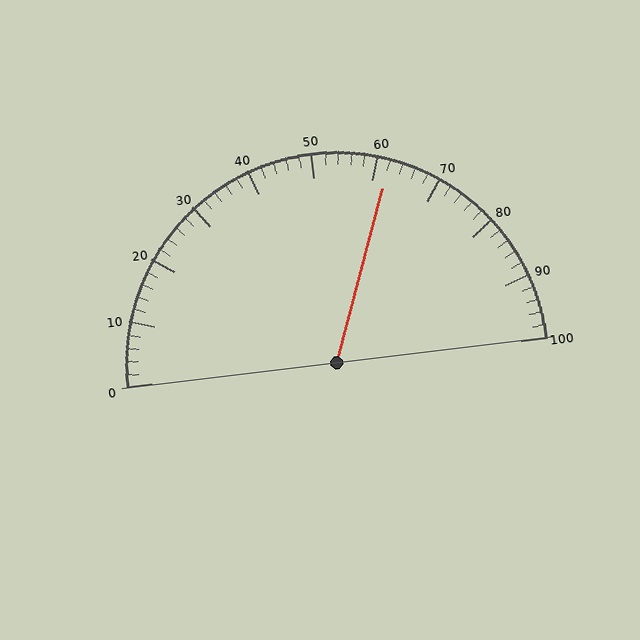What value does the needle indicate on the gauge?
The needle indicates approximately 62.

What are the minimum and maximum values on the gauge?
The gauge ranges from 0 to 100.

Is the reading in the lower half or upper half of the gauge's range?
The reading is in the upper half of the range (0 to 100).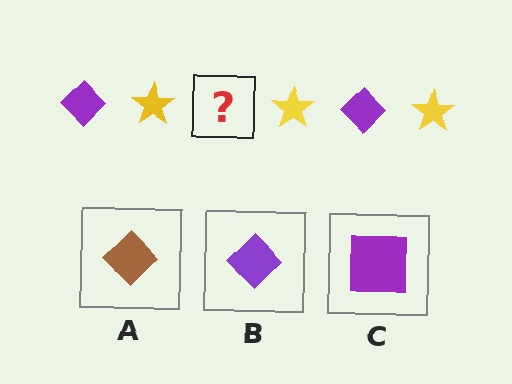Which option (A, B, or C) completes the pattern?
B.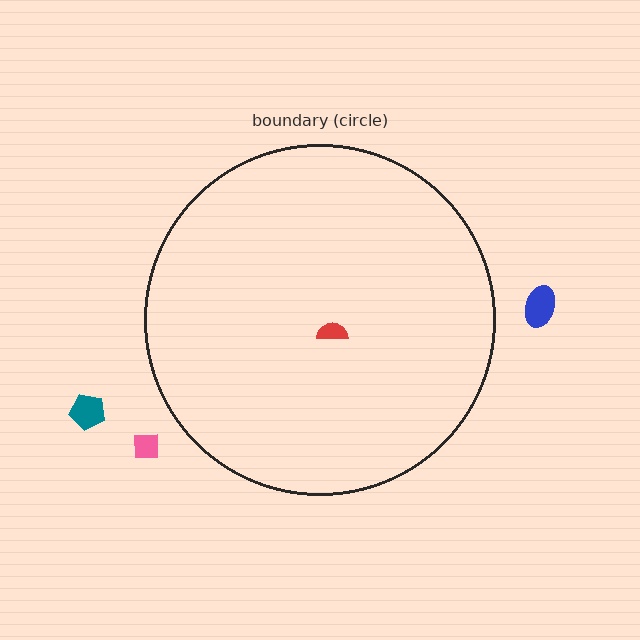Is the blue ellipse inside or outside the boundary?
Outside.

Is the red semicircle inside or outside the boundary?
Inside.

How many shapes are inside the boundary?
1 inside, 3 outside.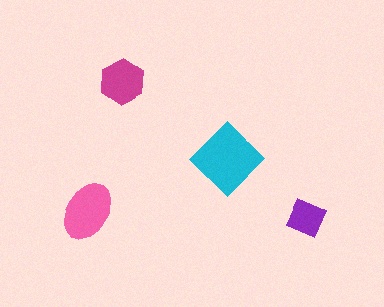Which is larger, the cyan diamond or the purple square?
The cyan diamond.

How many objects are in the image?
There are 4 objects in the image.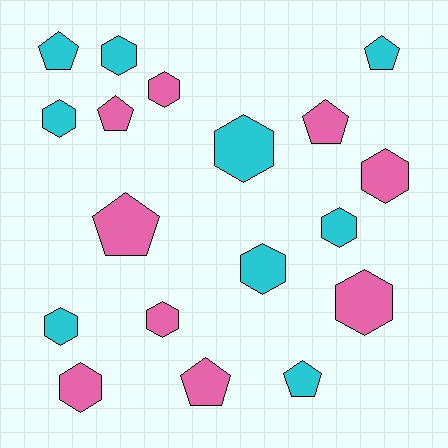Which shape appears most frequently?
Hexagon, with 11 objects.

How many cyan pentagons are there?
There are 3 cyan pentagons.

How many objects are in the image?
There are 18 objects.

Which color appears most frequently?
Cyan, with 9 objects.